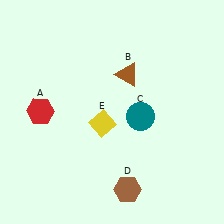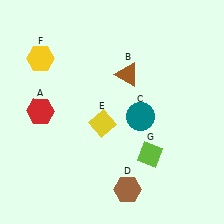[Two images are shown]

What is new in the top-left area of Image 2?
A yellow hexagon (F) was added in the top-left area of Image 2.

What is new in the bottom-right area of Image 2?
A lime diamond (G) was added in the bottom-right area of Image 2.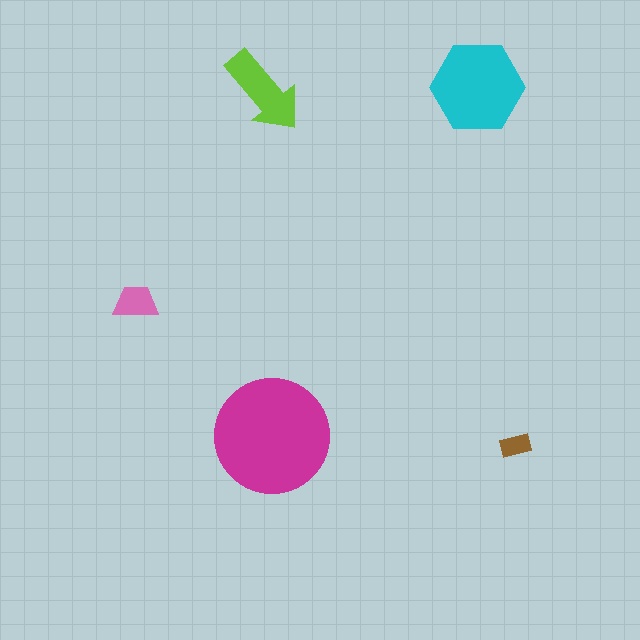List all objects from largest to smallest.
The magenta circle, the cyan hexagon, the lime arrow, the pink trapezoid, the brown rectangle.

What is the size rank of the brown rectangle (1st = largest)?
5th.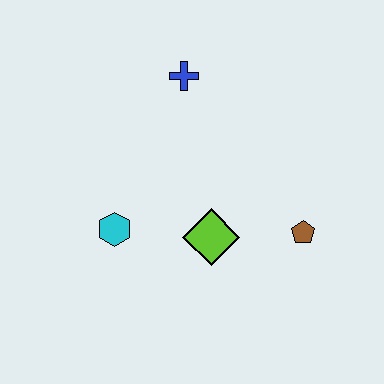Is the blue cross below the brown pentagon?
No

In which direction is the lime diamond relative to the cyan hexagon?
The lime diamond is to the right of the cyan hexagon.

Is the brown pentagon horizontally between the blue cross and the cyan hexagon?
No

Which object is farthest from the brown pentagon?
The blue cross is farthest from the brown pentagon.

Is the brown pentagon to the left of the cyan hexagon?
No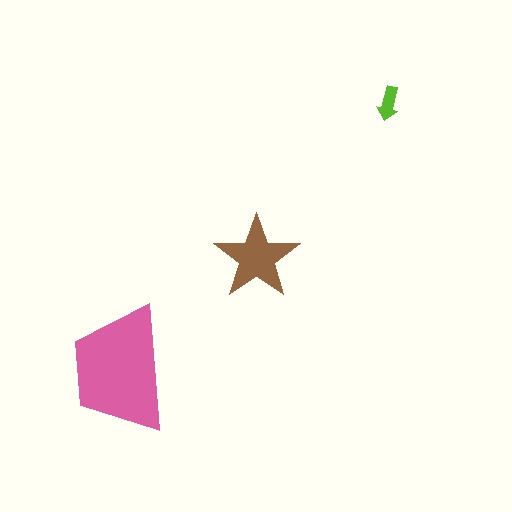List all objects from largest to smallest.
The pink trapezoid, the brown star, the lime arrow.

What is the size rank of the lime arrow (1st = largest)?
3rd.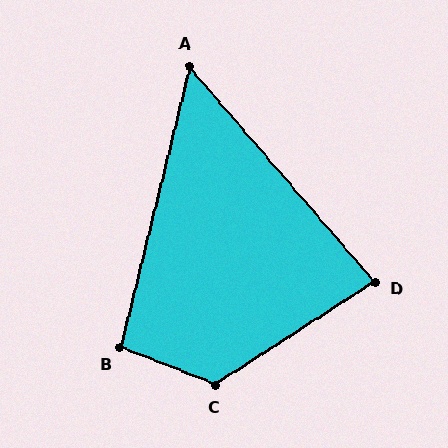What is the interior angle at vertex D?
Approximately 82 degrees (acute).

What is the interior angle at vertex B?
Approximately 98 degrees (obtuse).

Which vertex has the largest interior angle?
C, at approximately 125 degrees.